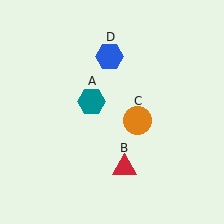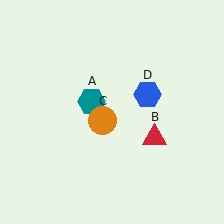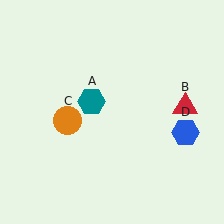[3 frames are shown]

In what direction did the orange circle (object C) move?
The orange circle (object C) moved left.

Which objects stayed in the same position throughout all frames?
Teal hexagon (object A) remained stationary.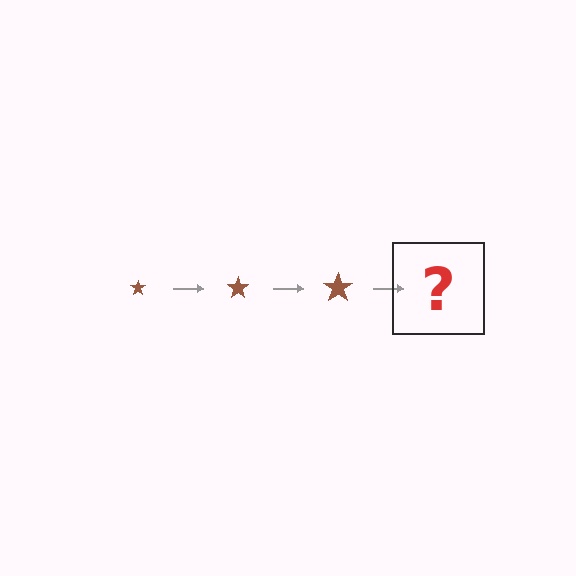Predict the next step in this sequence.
The next step is a brown star, larger than the previous one.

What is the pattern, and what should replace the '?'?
The pattern is that the star gets progressively larger each step. The '?' should be a brown star, larger than the previous one.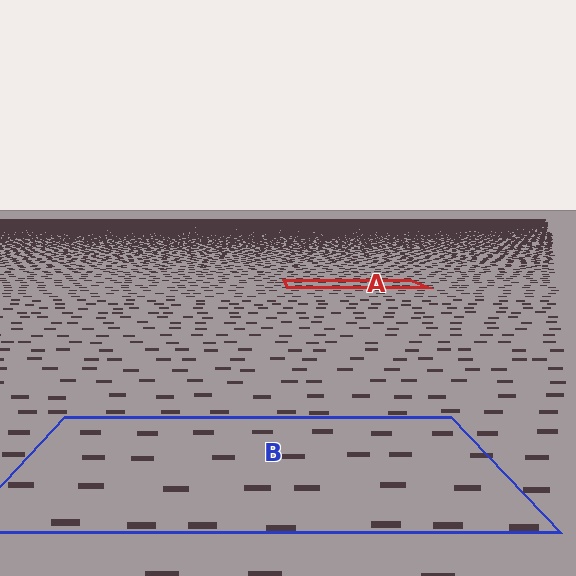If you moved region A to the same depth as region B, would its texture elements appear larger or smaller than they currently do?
They would appear larger. At a closer depth, the same texture elements are projected at a bigger on-screen size.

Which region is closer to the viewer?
Region B is closer. The texture elements there are larger and more spread out.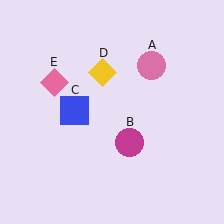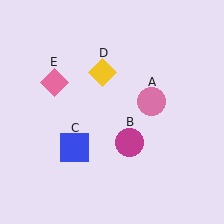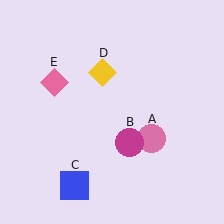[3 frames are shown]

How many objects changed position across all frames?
2 objects changed position: pink circle (object A), blue square (object C).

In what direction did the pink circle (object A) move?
The pink circle (object A) moved down.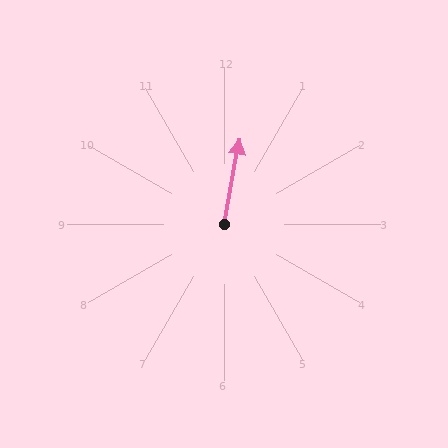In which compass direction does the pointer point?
North.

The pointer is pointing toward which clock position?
Roughly 12 o'clock.